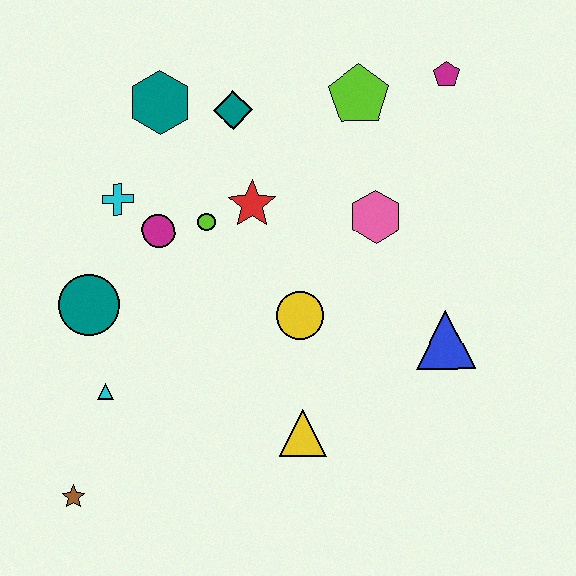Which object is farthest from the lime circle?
The brown star is farthest from the lime circle.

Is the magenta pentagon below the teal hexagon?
No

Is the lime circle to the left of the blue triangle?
Yes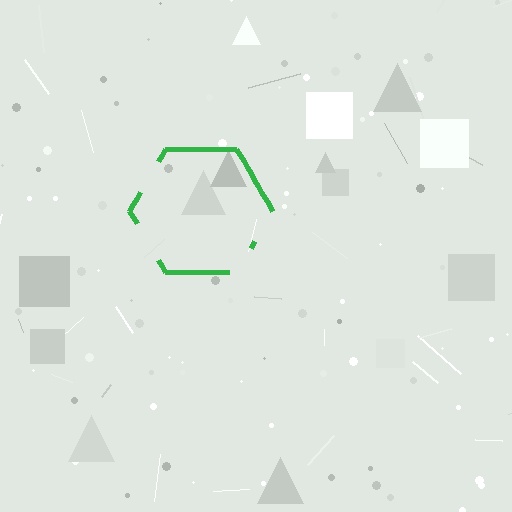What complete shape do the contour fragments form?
The contour fragments form a hexagon.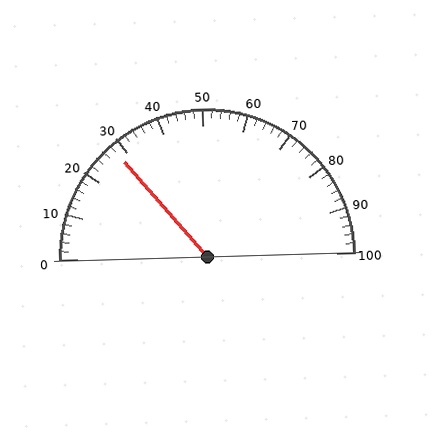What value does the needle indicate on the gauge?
The needle indicates approximately 28.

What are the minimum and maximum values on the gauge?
The gauge ranges from 0 to 100.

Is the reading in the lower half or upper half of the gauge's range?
The reading is in the lower half of the range (0 to 100).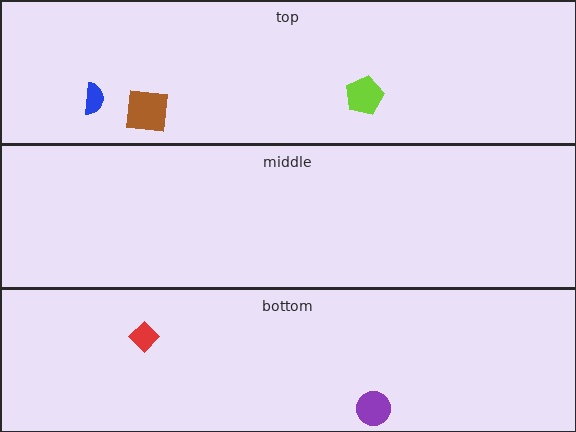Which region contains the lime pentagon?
The top region.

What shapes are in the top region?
The lime pentagon, the brown square, the blue semicircle.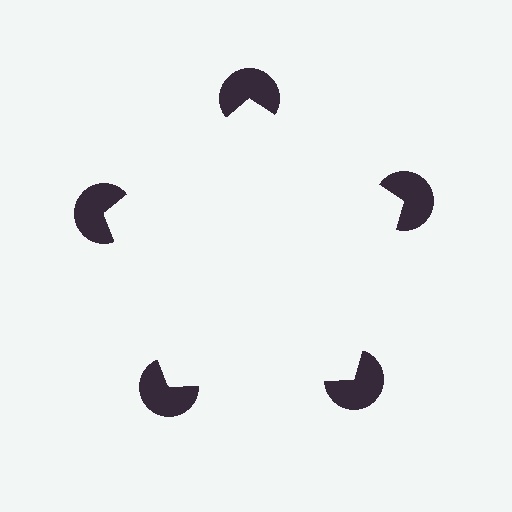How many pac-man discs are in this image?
There are 5 — one at each vertex of the illusory pentagon.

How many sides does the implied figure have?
5 sides.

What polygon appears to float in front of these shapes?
An illusory pentagon — its edges are inferred from the aligned wedge cuts in the pac-man discs, not physically drawn.